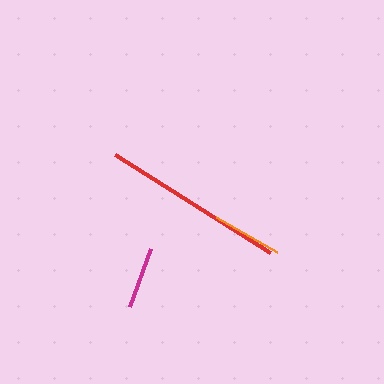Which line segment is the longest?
The red line is the longest at approximately 183 pixels.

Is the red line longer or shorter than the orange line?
The red line is longer than the orange line.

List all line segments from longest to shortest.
From longest to shortest: red, orange, magenta.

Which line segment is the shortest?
The magenta line is the shortest at approximately 62 pixels.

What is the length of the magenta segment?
The magenta segment is approximately 62 pixels long.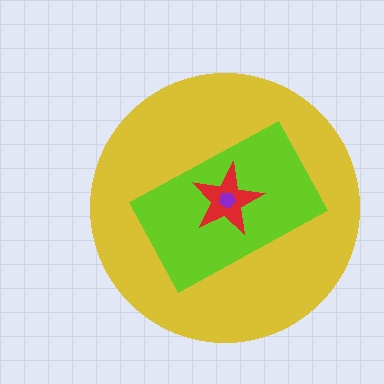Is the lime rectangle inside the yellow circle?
Yes.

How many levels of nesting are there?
4.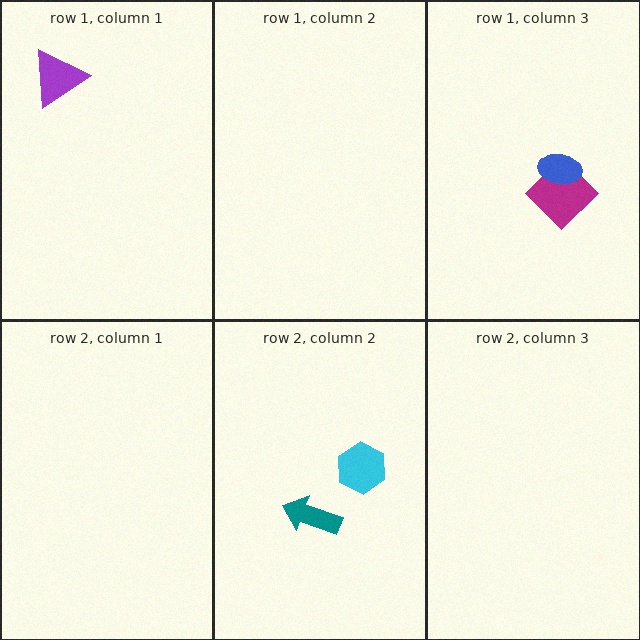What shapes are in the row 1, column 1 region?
The purple triangle.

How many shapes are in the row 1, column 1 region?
1.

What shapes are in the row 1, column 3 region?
The magenta diamond, the blue ellipse.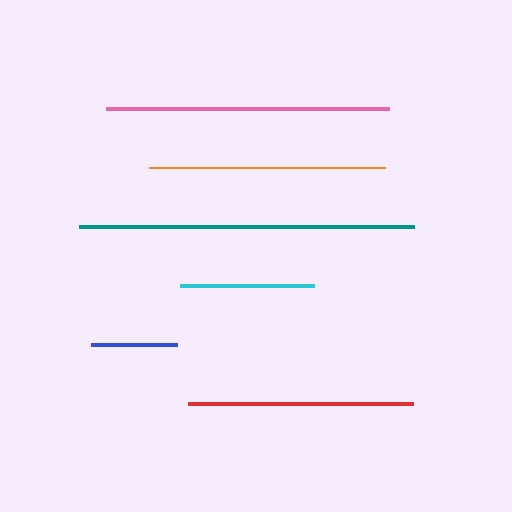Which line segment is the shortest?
The blue line is the shortest at approximately 85 pixels.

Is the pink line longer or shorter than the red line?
The pink line is longer than the red line.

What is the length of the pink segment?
The pink segment is approximately 283 pixels long.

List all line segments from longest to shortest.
From longest to shortest: teal, pink, orange, red, cyan, blue.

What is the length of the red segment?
The red segment is approximately 225 pixels long.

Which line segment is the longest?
The teal line is the longest at approximately 335 pixels.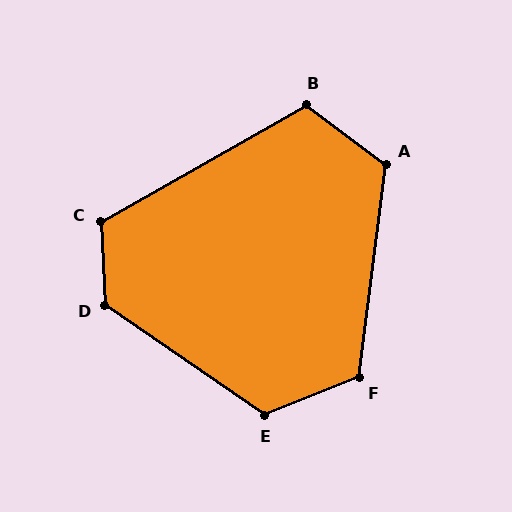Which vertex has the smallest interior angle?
B, at approximately 114 degrees.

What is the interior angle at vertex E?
Approximately 124 degrees (obtuse).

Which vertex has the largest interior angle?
D, at approximately 127 degrees.